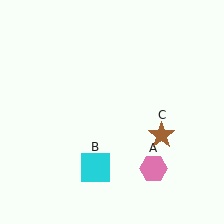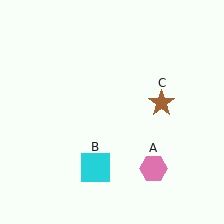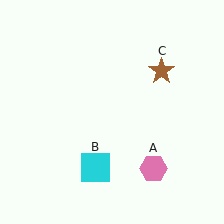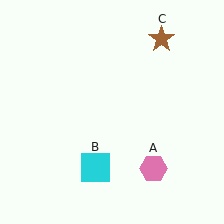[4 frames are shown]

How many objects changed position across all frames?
1 object changed position: brown star (object C).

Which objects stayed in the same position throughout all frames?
Pink hexagon (object A) and cyan square (object B) remained stationary.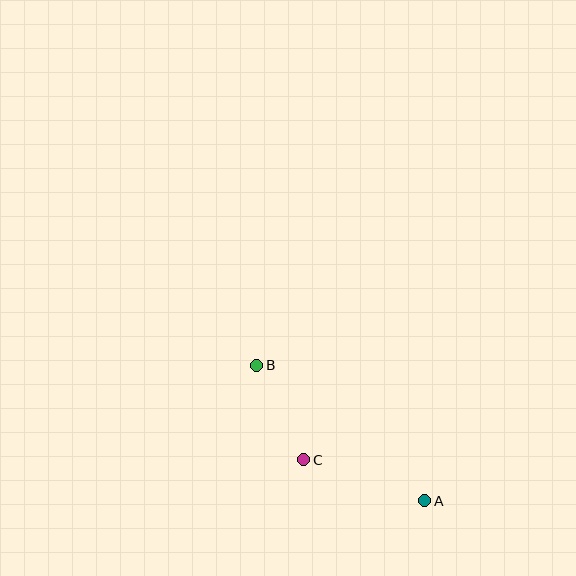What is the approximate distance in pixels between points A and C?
The distance between A and C is approximately 128 pixels.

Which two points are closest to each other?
Points B and C are closest to each other.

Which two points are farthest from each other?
Points A and B are farthest from each other.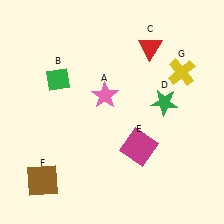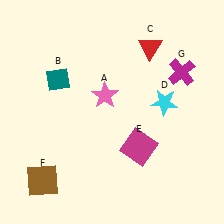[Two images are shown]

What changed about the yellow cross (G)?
In Image 1, G is yellow. In Image 2, it changed to magenta.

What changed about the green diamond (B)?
In Image 1, B is green. In Image 2, it changed to teal.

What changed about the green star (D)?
In Image 1, D is green. In Image 2, it changed to cyan.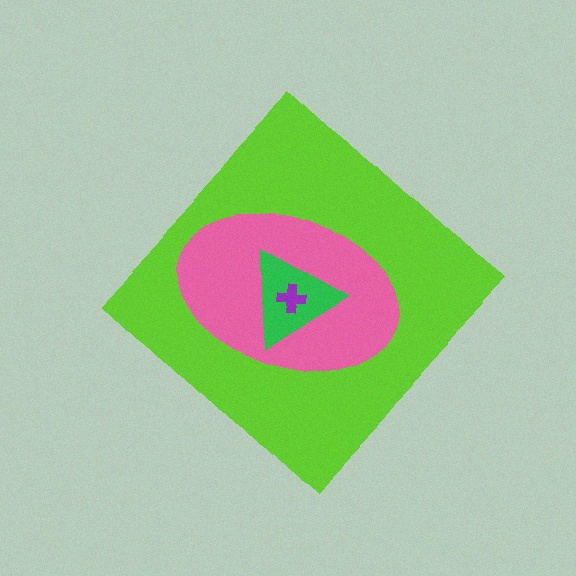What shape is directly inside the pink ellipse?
The green triangle.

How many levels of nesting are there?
4.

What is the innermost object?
The purple cross.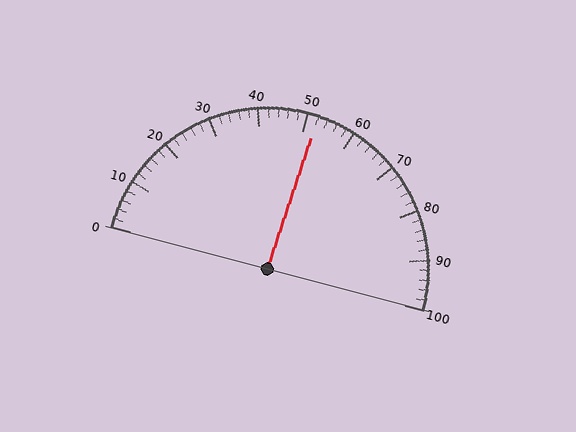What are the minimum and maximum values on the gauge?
The gauge ranges from 0 to 100.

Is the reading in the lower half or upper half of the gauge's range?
The reading is in the upper half of the range (0 to 100).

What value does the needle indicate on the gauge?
The needle indicates approximately 52.